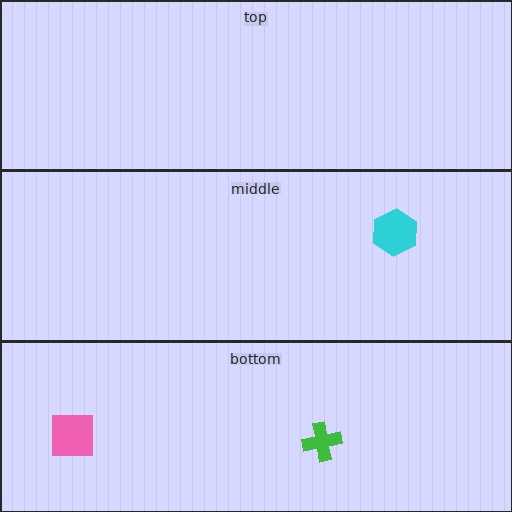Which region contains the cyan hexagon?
The middle region.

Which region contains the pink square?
The bottom region.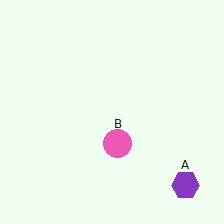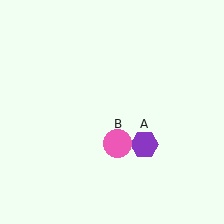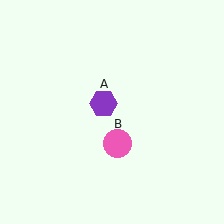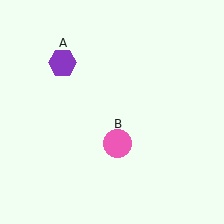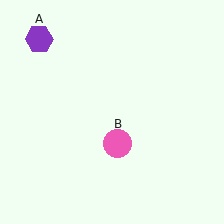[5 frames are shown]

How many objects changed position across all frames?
1 object changed position: purple hexagon (object A).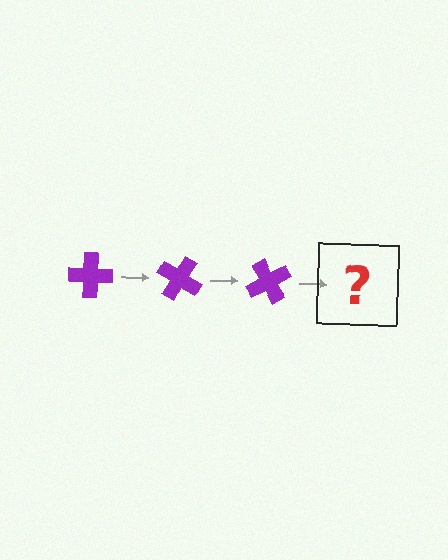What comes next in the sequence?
The next element should be a purple cross rotated 90 degrees.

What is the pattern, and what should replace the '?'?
The pattern is that the cross rotates 30 degrees each step. The '?' should be a purple cross rotated 90 degrees.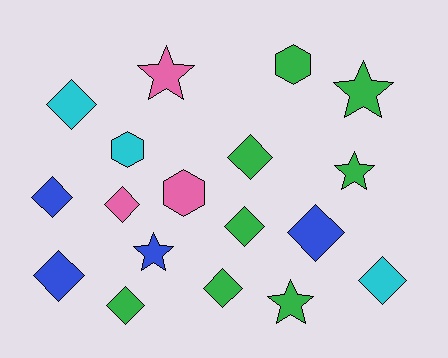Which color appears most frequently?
Green, with 8 objects.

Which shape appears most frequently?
Diamond, with 10 objects.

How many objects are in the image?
There are 18 objects.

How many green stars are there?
There are 3 green stars.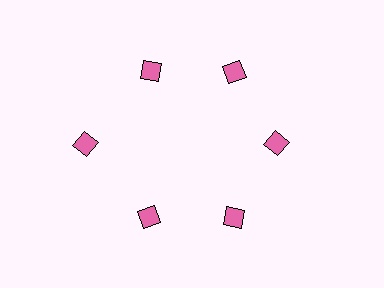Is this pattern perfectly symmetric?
No. The 6 pink diamonds are arranged in a ring, but one element near the 9 o'clock position is pushed outward from the center, breaking the 6-fold rotational symmetry.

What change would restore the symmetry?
The symmetry would be restored by moving it inward, back onto the ring so that all 6 diamonds sit at equal angles and equal distance from the center.